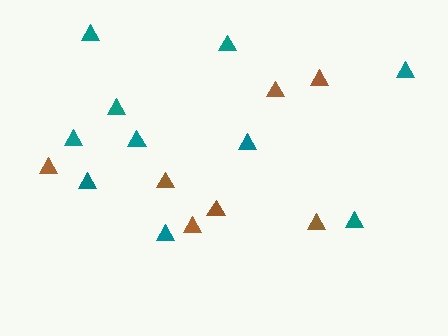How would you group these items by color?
There are 2 groups: one group of teal triangles (10) and one group of brown triangles (7).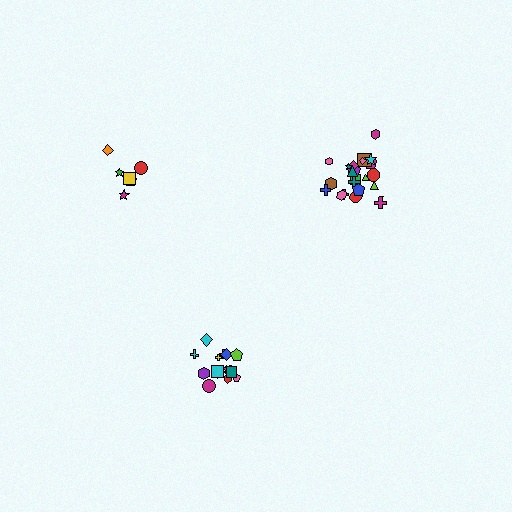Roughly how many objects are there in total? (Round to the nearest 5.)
Roughly 45 objects in total.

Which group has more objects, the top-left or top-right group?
The top-right group.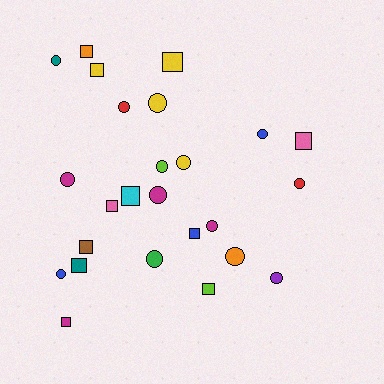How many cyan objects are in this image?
There is 1 cyan object.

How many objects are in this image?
There are 25 objects.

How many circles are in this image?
There are 14 circles.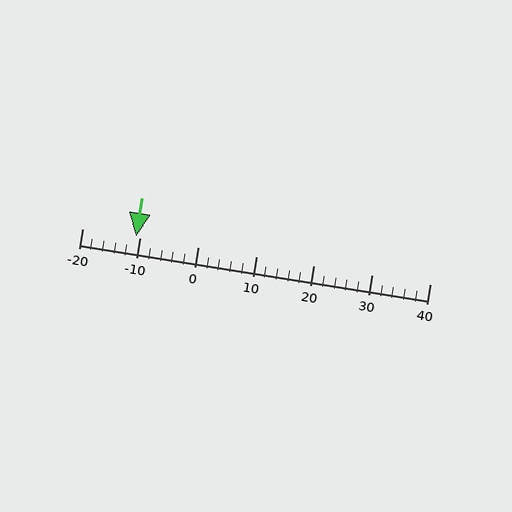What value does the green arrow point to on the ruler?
The green arrow points to approximately -11.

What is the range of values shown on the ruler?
The ruler shows values from -20 to 40.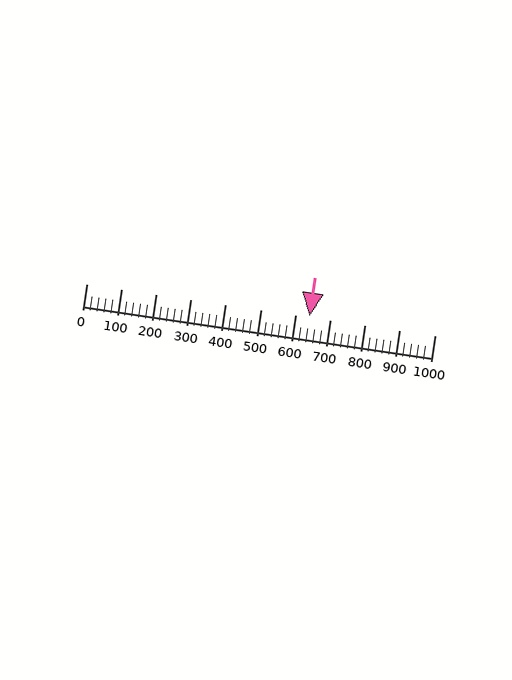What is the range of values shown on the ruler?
The ruler shows values from 0 to 1000.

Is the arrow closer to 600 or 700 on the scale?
The arrow is closer to 600.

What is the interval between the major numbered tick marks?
The major tick marks are spaced 100 units apart.